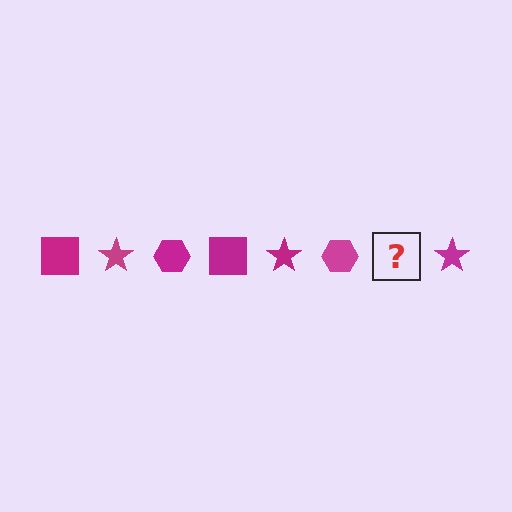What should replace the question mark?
The question mark should be replaced with a magenta square.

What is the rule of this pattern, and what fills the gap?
The rule is that the pattern cycles through square, star, hexagon shapes in magenta. The gap should be filled with a magenta square.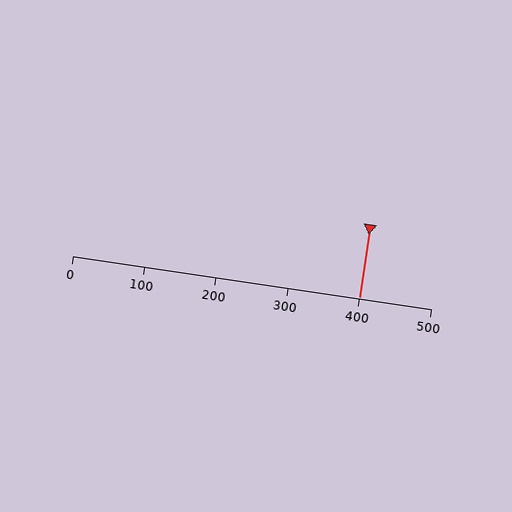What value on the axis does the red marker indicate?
The marker indicates approximately 400.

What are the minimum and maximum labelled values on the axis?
The axis runs from 0 to 500.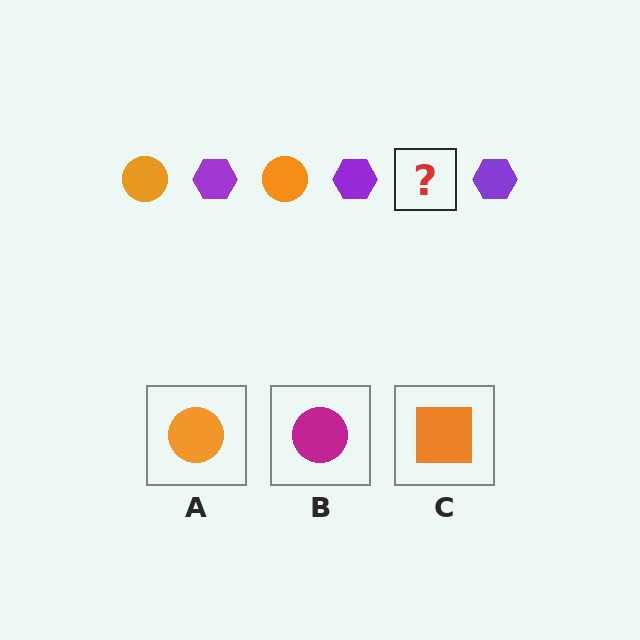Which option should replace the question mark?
Option A.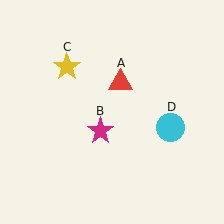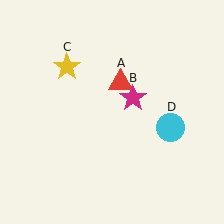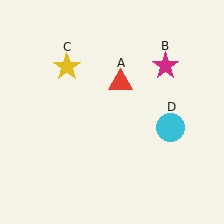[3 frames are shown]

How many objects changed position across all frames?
1 object changed position: magenta star (object B).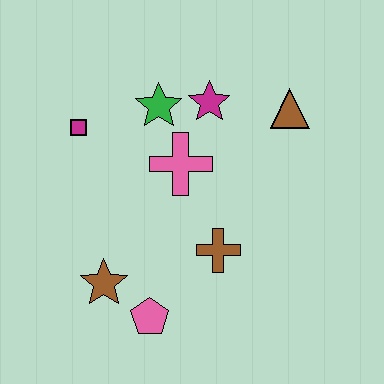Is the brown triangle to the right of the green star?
Yes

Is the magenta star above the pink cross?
Yes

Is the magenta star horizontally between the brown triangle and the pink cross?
Yes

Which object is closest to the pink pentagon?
The brown star is closest to the pink pentagon.